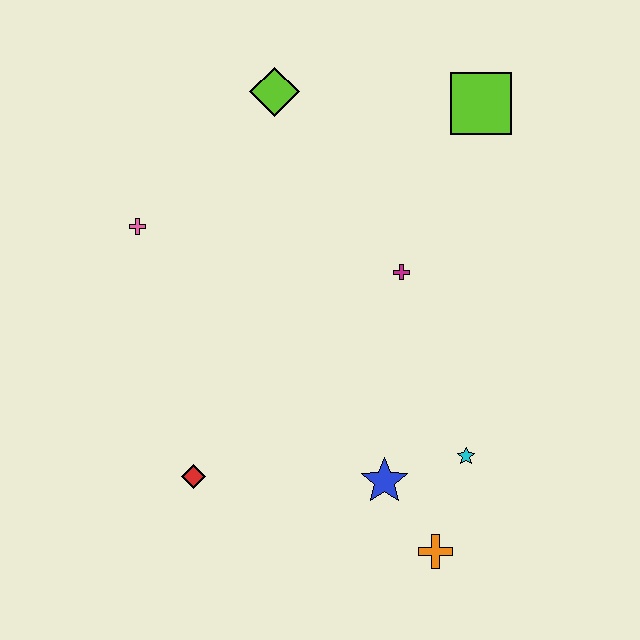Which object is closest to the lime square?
The magenta cross is closest to the lime square.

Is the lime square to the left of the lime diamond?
No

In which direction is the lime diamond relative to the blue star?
The lime diamond is above the blue star.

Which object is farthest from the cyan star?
The lime diamond is farthest from the cyan star.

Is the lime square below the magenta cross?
No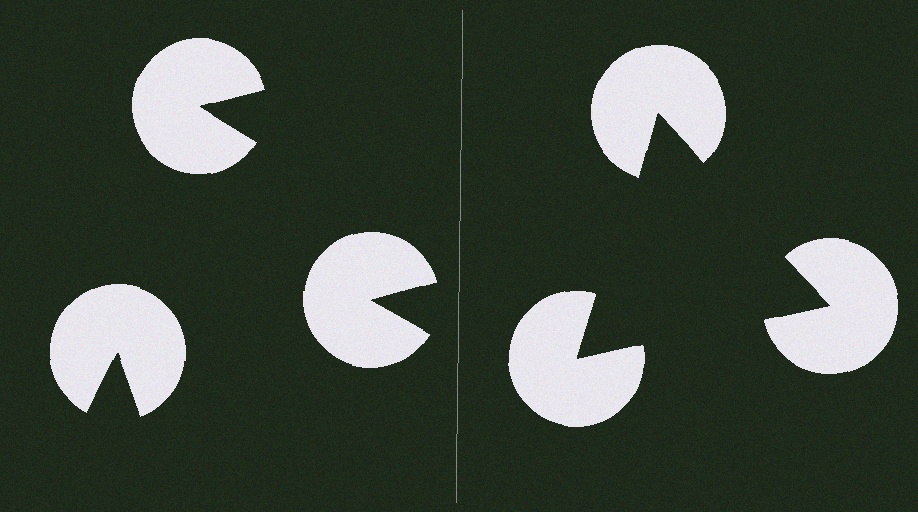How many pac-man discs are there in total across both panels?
6 — 3 on each side.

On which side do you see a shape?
An illusory triangle appears on the right side. On the left side the wedge cuts are rotated, so no coherent shape forms.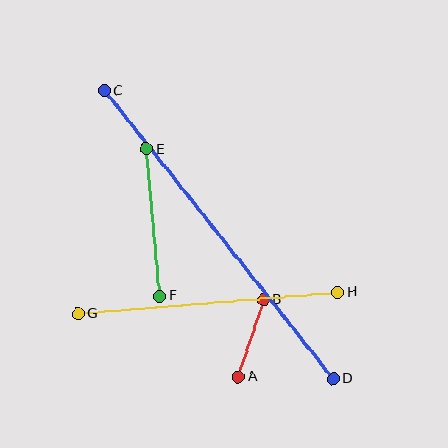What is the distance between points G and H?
The distance is approximately 261 pixels.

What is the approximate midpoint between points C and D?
The midpoint is at approximately (219, 235) pixels.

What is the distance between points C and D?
The distance is approximately 368 pixels.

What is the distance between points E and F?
The distance is approximately 147 pixels.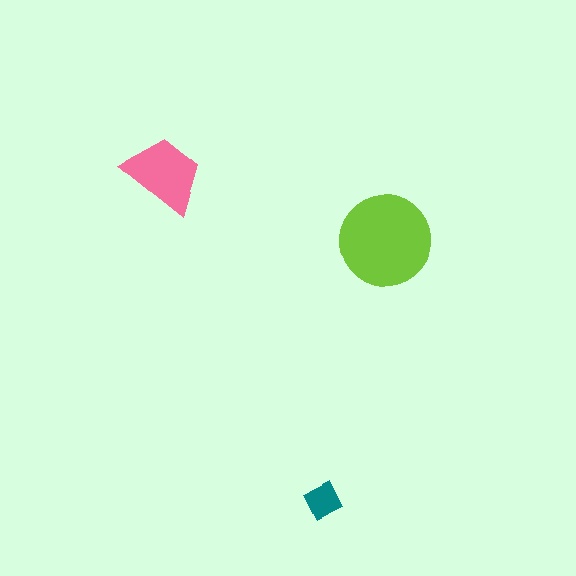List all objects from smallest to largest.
The teal diamond, the pink trapezoid, the lime circle.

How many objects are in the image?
There are 3 objects in the image.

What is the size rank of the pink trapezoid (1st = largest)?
2nd.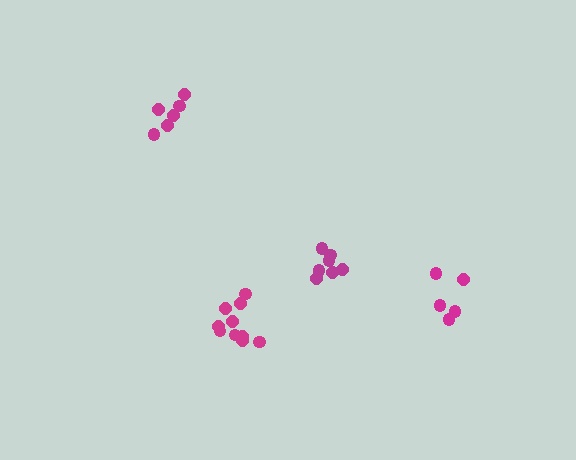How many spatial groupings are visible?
There are 4 spatial groupings.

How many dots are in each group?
Group 1: 10 dots, Group 2: 5 dots, Group 3: 6 dots, Group 4: 7 dots (28 total).